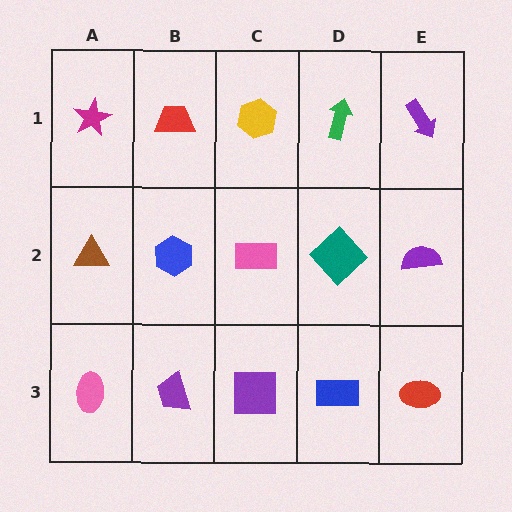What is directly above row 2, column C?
A yellow hexagon.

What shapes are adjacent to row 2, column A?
A magenta star (row 1, column A), a pink ellipse (row 3, column A), a blue hexagon (row 2, column B).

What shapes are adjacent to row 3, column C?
A pink rectangle (row 2, column C), a purple trapezoid (row 3, column B), a blue rectangle (row 3, column D).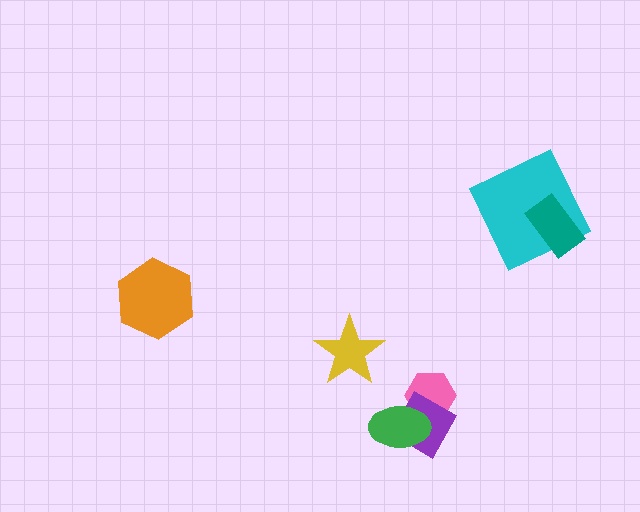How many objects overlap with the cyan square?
1 object overlaps with the cyan square.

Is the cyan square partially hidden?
Yes, it is partially covered by another shape.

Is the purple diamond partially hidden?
Yes, it is partially covered by another shape.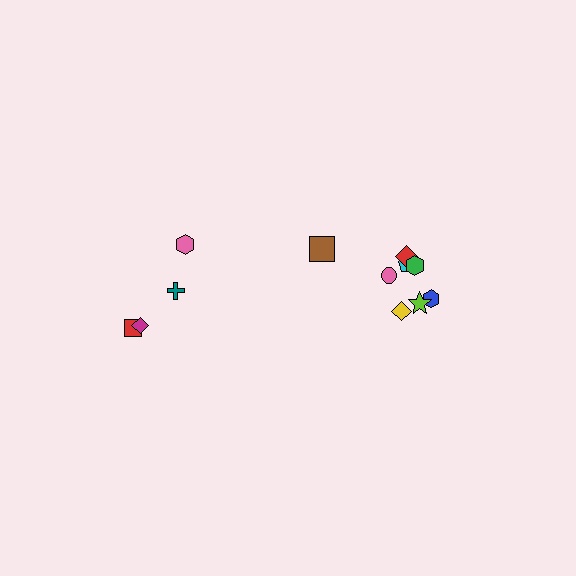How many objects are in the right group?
There are 8 objects.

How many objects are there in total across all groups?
There are 12 objects.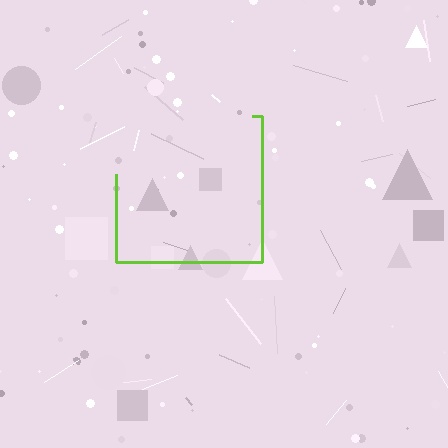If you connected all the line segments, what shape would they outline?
They would outline a square.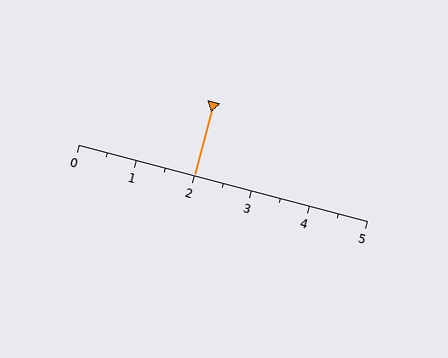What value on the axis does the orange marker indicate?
The marker indicates approximately 2.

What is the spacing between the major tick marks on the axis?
The major ticks are spaced 1 apart.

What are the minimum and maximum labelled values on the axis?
The axis runs from 0 to 5.